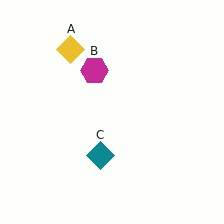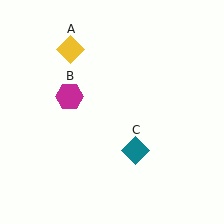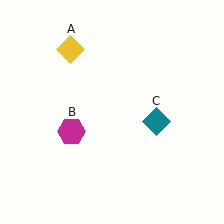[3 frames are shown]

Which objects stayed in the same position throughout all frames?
Yellow diamond (object A) remained stationary.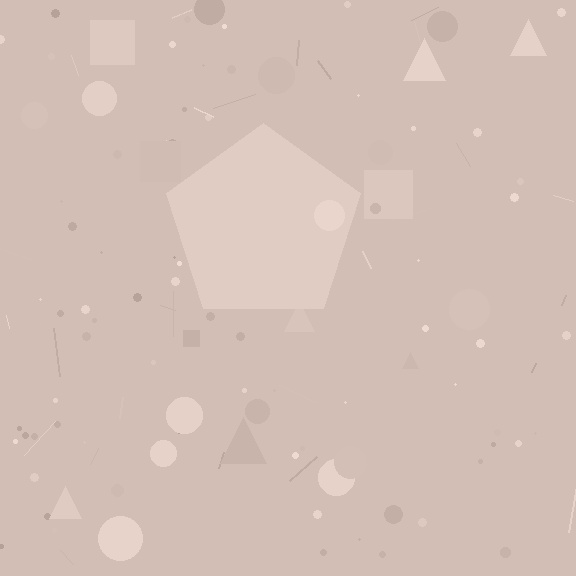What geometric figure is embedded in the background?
A pentagon is embedded in the background.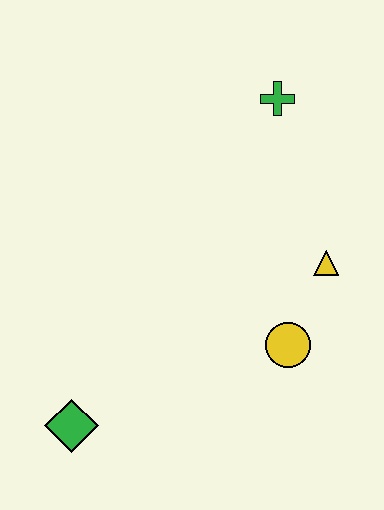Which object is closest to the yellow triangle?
The yellow circle is closest to the yellow triangle.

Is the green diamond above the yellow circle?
No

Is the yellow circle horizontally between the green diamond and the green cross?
No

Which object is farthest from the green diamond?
The green cross is farthest from the green diamond.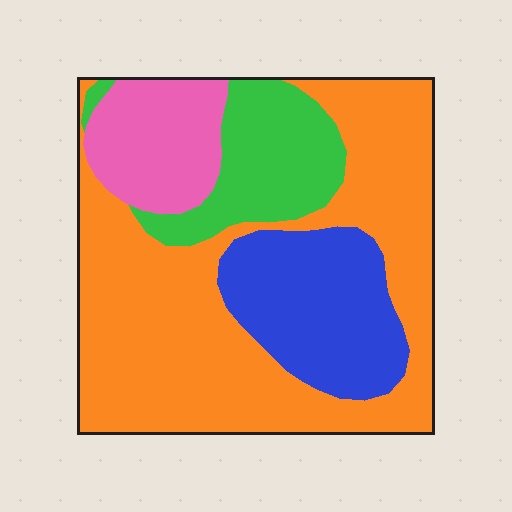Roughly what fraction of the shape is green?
Green takes up about one sixth (1/6) of the shape.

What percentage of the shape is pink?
Pink covers around 15% of the shape.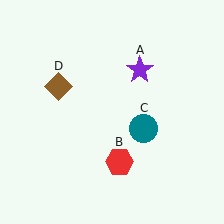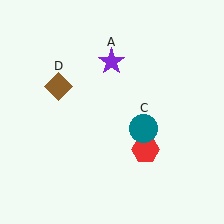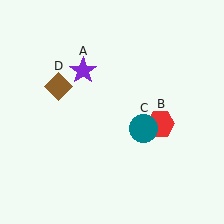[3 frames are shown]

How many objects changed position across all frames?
2 objects changed position: purple star (object A), red hexagon (object B).